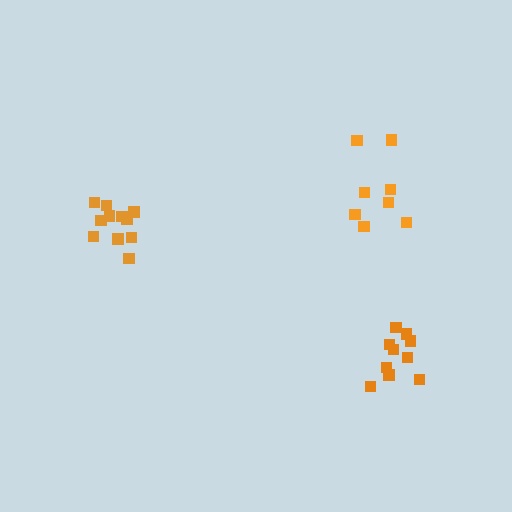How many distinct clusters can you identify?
There are 3 distinct clusters.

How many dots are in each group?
Group 1: 11 dots, Group 2: 10 dots, Group 3: 8 dots (29 total).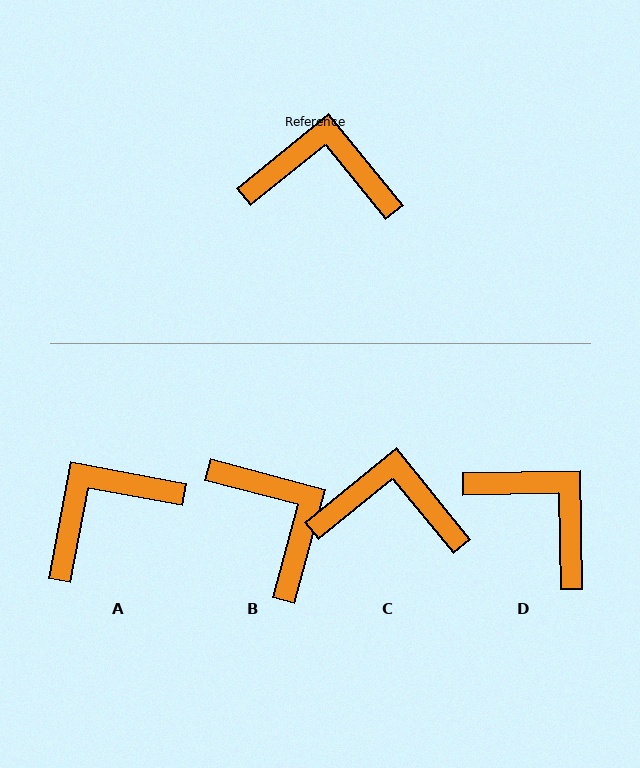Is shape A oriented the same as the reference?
No, it is off by about 40 degrees.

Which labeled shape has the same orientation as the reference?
C.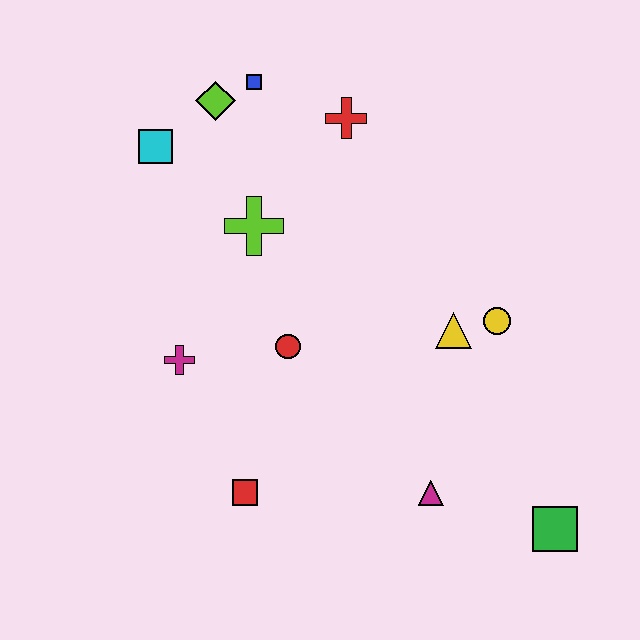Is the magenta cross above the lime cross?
No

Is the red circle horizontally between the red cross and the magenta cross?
Yes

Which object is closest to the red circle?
The magenta cross is closest to the red circle.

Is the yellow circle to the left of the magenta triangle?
No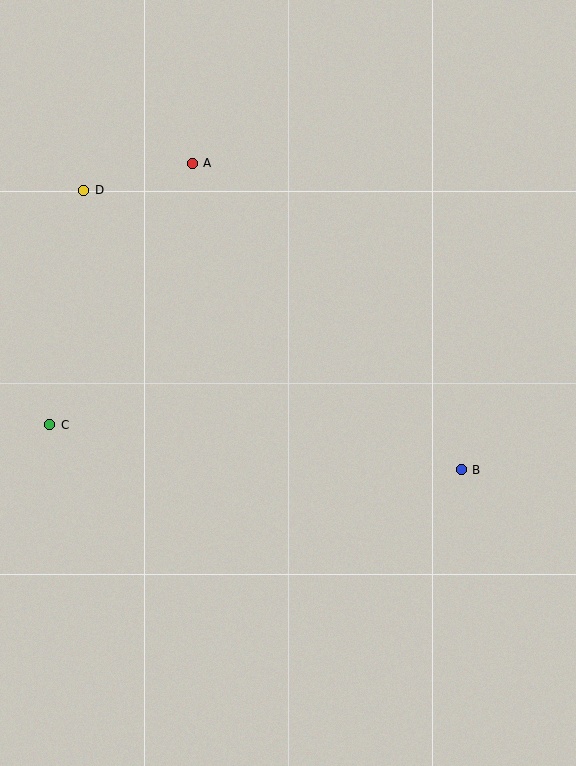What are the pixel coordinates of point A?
Point A is at (192, 163).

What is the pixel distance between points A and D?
The distance between A and D is 112 pixels.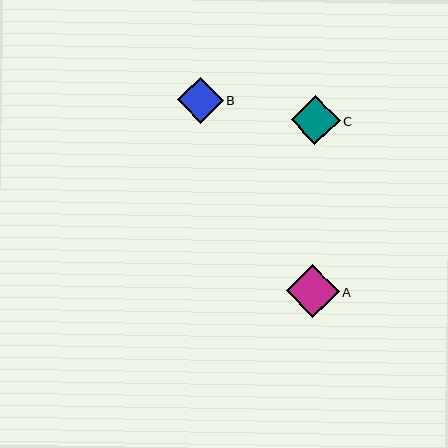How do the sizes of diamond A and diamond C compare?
Diamond A and diamond C are approximately the same size.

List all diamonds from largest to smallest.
From largest to smallest: A, C, B.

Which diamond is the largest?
Diamond A is the largest with a size of approximately 53 pixels.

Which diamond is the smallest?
Diamond B is the smallest with a size of approximately 46 pixels.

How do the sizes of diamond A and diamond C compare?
Diamond A and diamond C are approximately the same size.